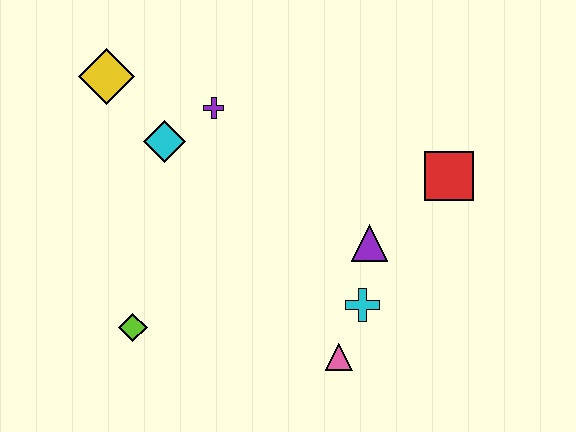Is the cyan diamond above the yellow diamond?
No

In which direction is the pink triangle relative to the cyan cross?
The pink triangle is below the cyan cross.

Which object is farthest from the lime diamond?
The red square is farthest from the lime diamond.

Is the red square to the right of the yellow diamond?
Yes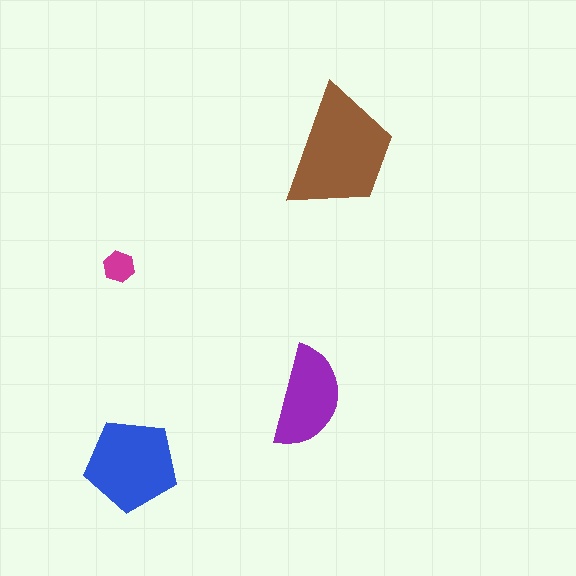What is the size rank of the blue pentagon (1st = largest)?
2nd.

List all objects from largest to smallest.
The brown trapezoid, the blue pentagon, the purple semicircle, the magenta hexagon.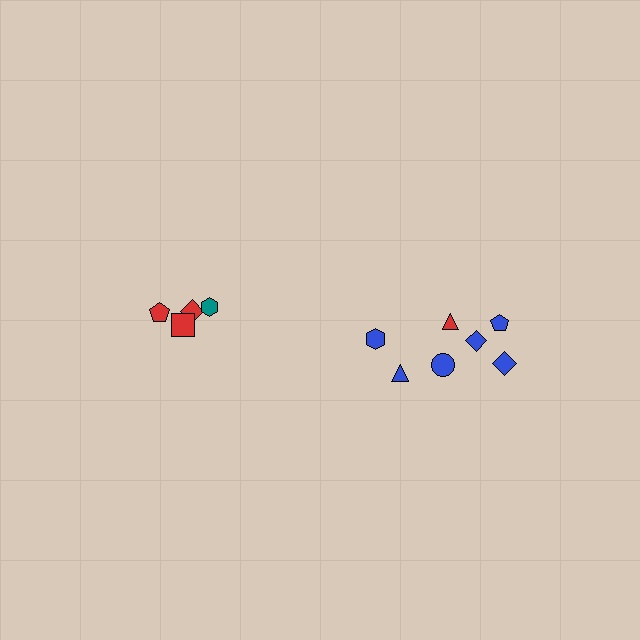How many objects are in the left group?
There are 4 objects.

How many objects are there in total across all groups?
There are 11 objects.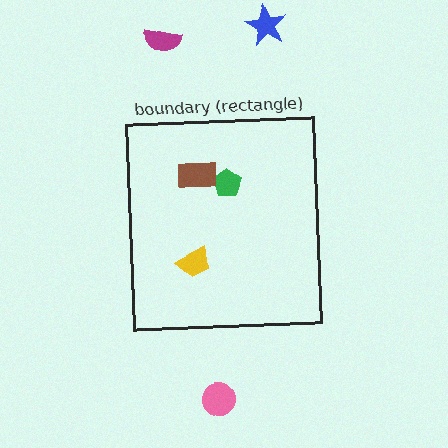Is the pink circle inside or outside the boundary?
Outside.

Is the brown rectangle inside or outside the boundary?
Inside.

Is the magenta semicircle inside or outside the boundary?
Outside.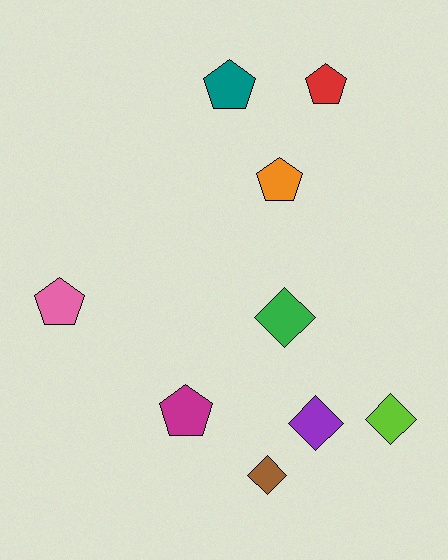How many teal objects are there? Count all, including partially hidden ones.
There is 1 teal object.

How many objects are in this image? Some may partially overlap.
There are 9 objects.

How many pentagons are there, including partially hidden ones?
There are 5 pentagons.